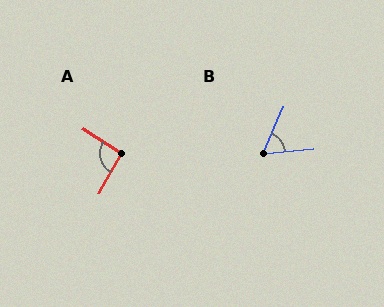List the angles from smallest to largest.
B (61°), A (94°).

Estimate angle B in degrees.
Approximately 61 degrees.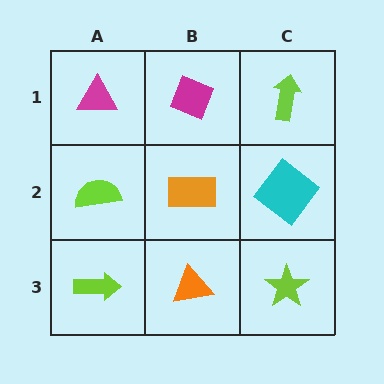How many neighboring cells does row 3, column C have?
2.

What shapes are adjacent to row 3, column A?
A lime semicircle (row 2, column A), an orange triangle (row 3, column B).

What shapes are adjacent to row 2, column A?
A magenta triangle (row 1, column A), a lime arrow (row 3, column A), an orange rectangle (row 2, column B).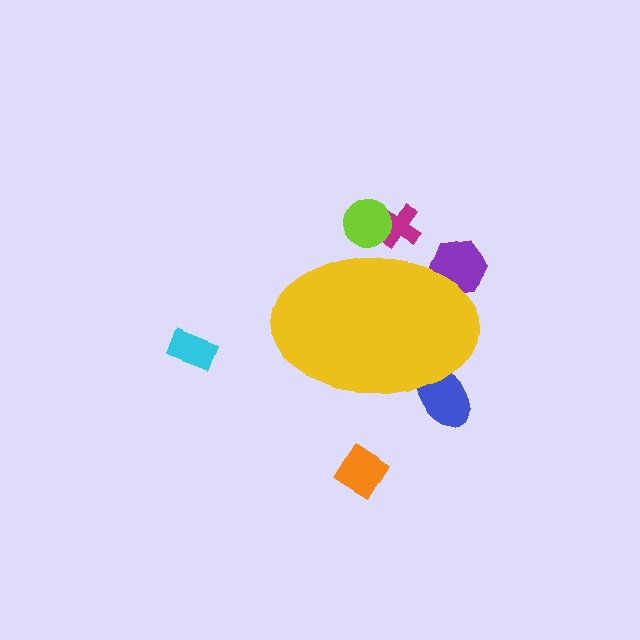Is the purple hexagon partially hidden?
Yes, the purple hexagon is partially hidden behind the yellow ellipse.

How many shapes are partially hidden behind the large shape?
4 shapes are partially hidden.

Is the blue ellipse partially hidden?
Yes, the blue ellipse is partially hidden behind the yellow ellipse.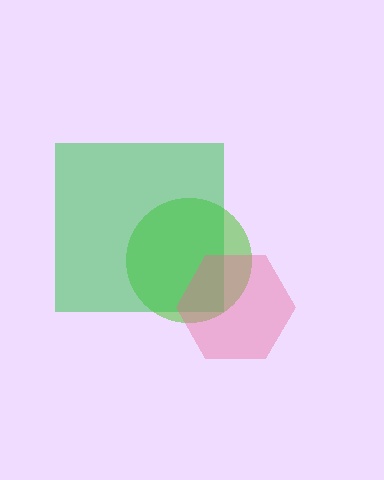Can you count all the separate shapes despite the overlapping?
Yes, there are 3 separate shapes.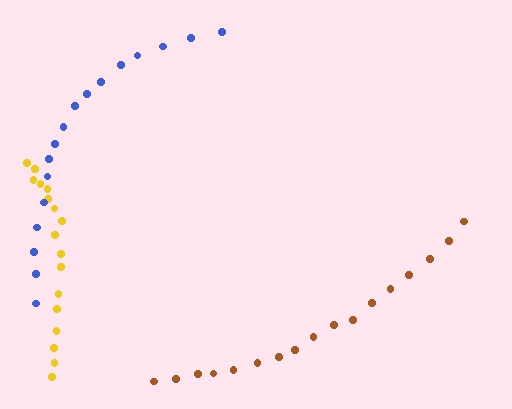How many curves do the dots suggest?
There are 3 distinct paths.